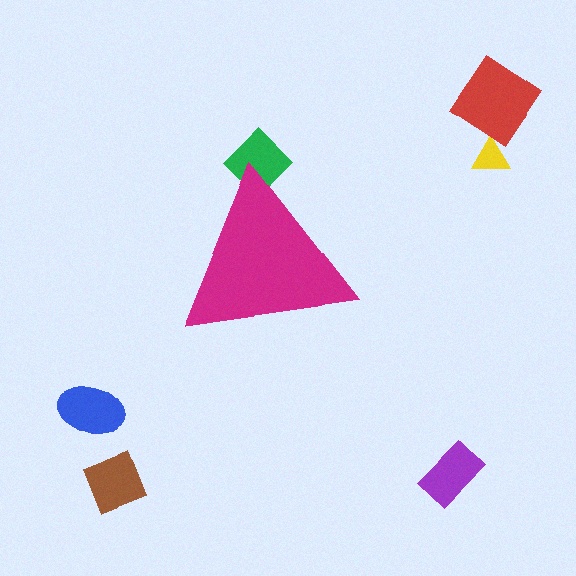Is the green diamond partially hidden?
Yes, the green diamond is partially hidden behind the magenta triangle.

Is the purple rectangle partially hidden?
No, the purple rectangle is fully visible.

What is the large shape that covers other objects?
A magenta triangle.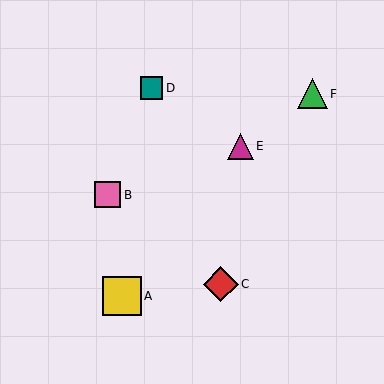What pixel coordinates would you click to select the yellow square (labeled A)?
Click at (122, 296) to select the yellow square A.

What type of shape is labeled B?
Shape B is a pink square.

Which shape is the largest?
The yellow square (labeled A) is the largest.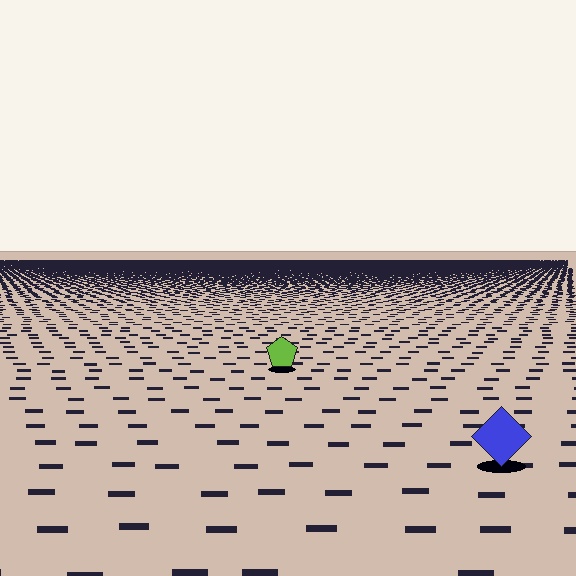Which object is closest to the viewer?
The blue diamond is closest. The texture marks near it are larger and more spread out.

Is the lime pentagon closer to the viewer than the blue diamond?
No. The blue diamond is closer — you can tell from the texture gradient: the ground texture is coarser near it.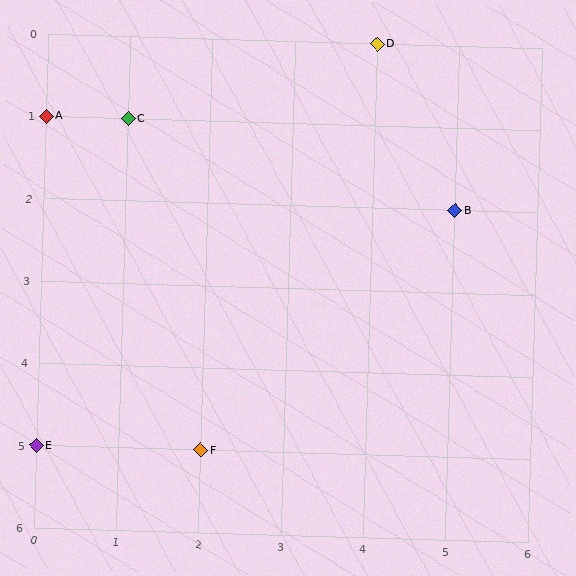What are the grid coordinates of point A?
Point A is at grid coordinates (0, 1).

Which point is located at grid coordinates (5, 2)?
Point B is at (5, 2).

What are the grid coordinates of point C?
Point C is at grid coordinates (1, 1).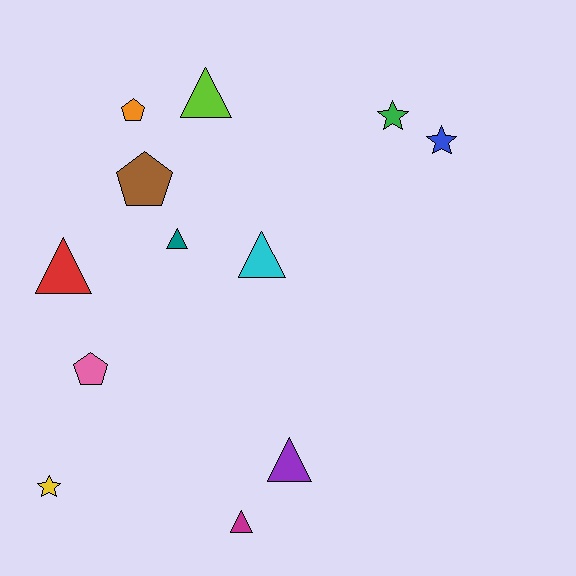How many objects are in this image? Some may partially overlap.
There are 12 objects.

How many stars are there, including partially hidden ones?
There are 3 stars.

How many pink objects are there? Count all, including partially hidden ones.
There is 1 pink object.